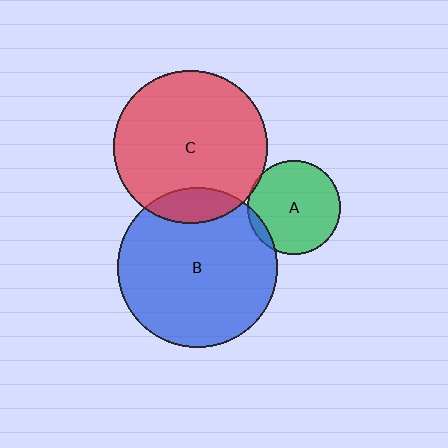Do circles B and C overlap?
Yes.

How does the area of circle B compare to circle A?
Approximately 2.9 times.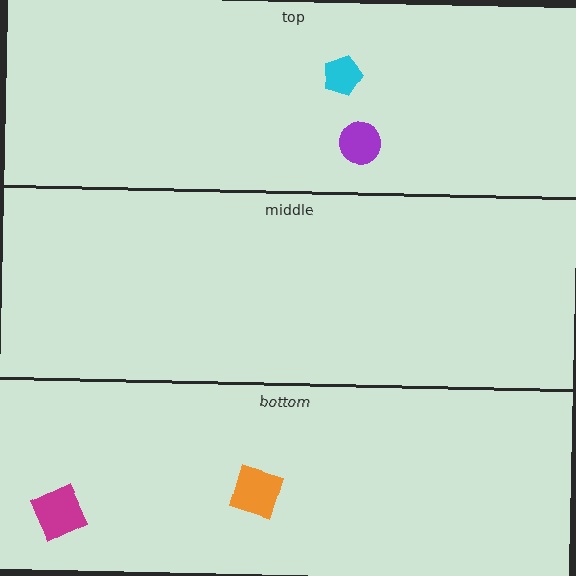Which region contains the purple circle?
The top region.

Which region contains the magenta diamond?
The bottom region.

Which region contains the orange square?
The bottom region.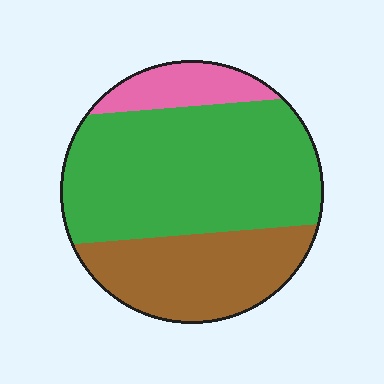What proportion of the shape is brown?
Brown covers about 30% of the shape.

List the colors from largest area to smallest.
From largest to smallest: green, brown, pink.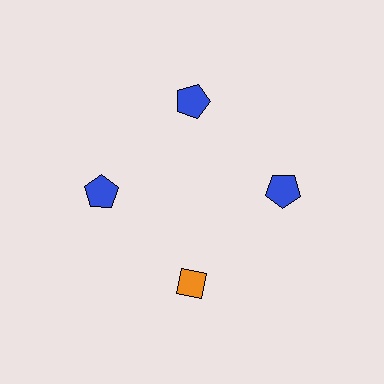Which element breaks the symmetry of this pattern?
The orange diamond at roughly the 6 o'clock position breaks the symmetry. All other shapes are blue pentagons.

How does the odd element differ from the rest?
It differs in both color (orange instead of blue) and shape (diamond instead of pentagon).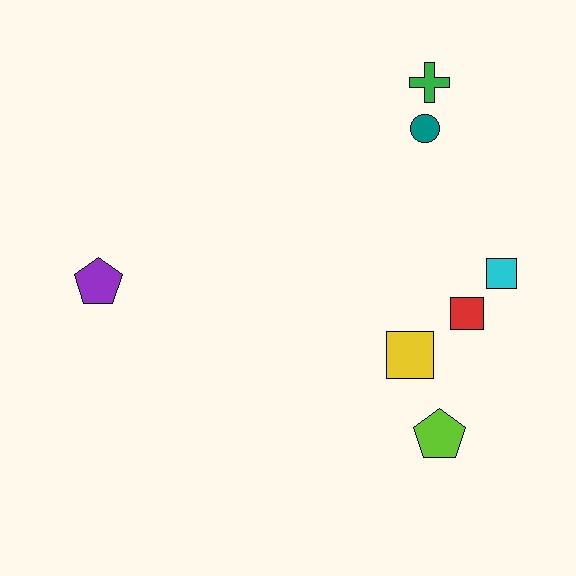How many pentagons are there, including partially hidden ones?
There are 2 pentagons.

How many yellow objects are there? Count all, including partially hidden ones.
There is 1 yellow object.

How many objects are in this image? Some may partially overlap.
There are 7 objects.